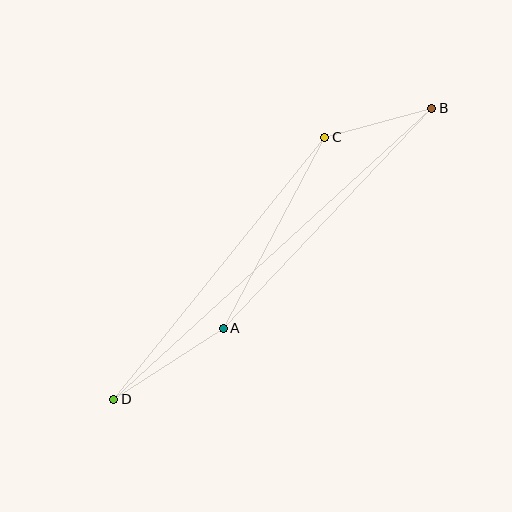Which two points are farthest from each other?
Points B and D are farthest from each other.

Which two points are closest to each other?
Points B and C are closest to each other.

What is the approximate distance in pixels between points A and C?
The distance between A and C is approximately 216 pixels.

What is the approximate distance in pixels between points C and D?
The distance between C and D is approximately 336 pixels.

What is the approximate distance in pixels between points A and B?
The distance between A and B is approximately 303 pixels.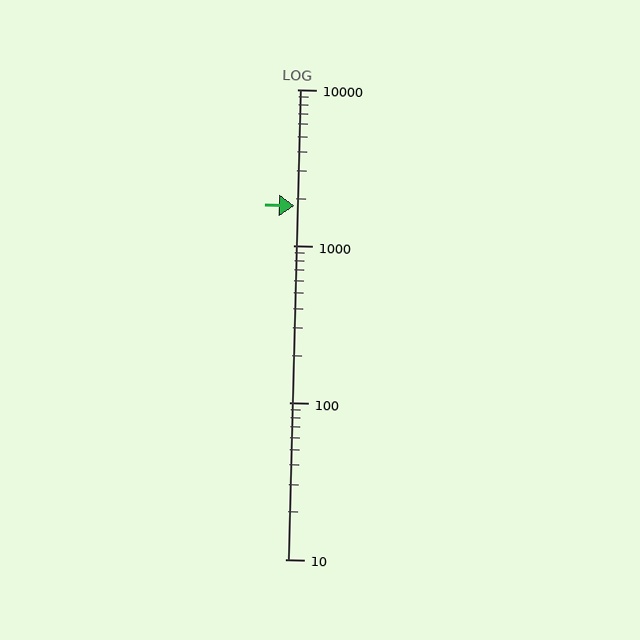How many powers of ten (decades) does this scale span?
The scale spans 3 decades, from 10 to 10000.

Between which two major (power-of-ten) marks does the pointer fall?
The pointer is between 1000 and 10000.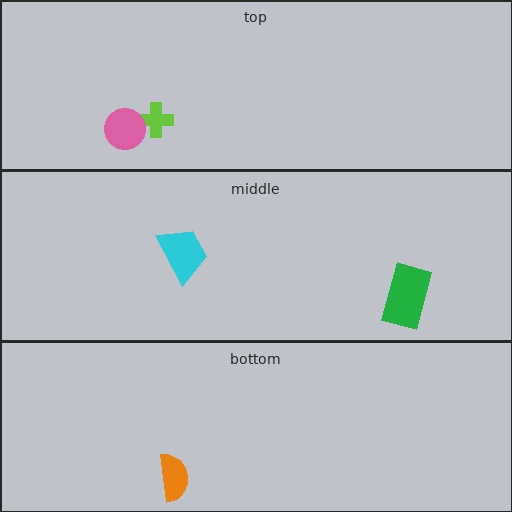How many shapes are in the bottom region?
1.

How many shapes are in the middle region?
2.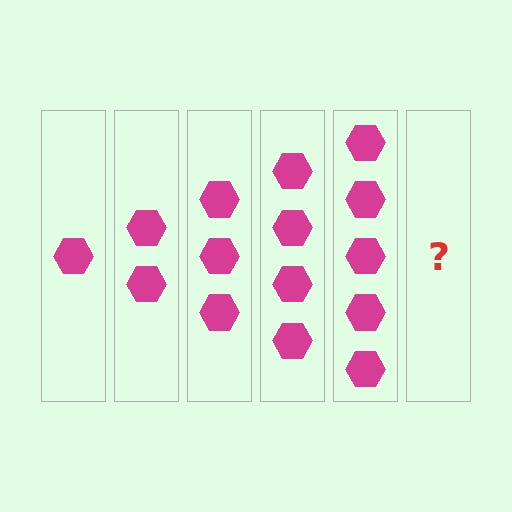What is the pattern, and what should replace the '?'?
The pattern is that each step adds one more hexagon. The '?' should be 6 hexagons.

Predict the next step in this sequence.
The next step is 6 hexagons.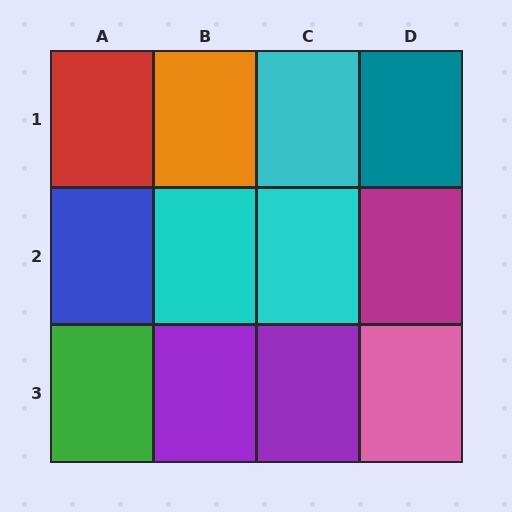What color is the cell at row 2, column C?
Cyan.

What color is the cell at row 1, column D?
Teal.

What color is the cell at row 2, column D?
Magenta.